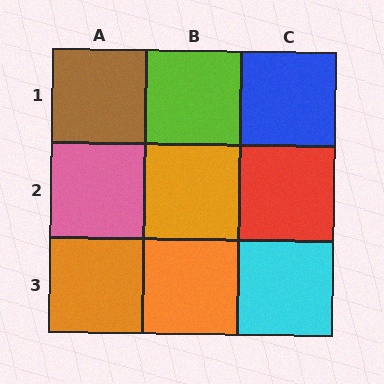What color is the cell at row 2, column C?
Red.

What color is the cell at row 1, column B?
Lime.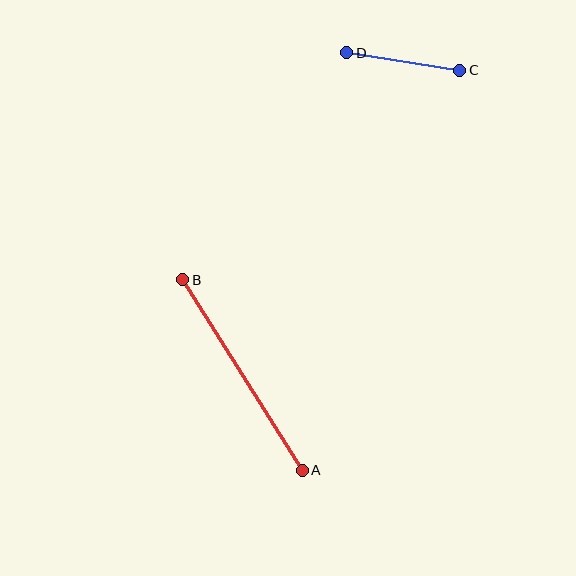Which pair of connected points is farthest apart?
Points A and B are farthest apart.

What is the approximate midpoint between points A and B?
The midpoint is at approximately (243, 375) pixels.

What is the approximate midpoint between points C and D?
The midpoint is at approximately (403, 62) pixels.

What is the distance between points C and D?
The distance is approximately 114 pixels.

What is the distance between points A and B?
The distance is approximately 225 pixels.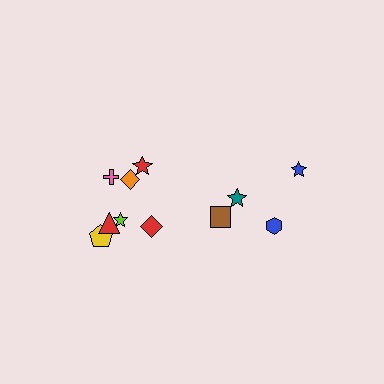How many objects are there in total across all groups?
There are 11 objects.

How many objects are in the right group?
There are 4 objects.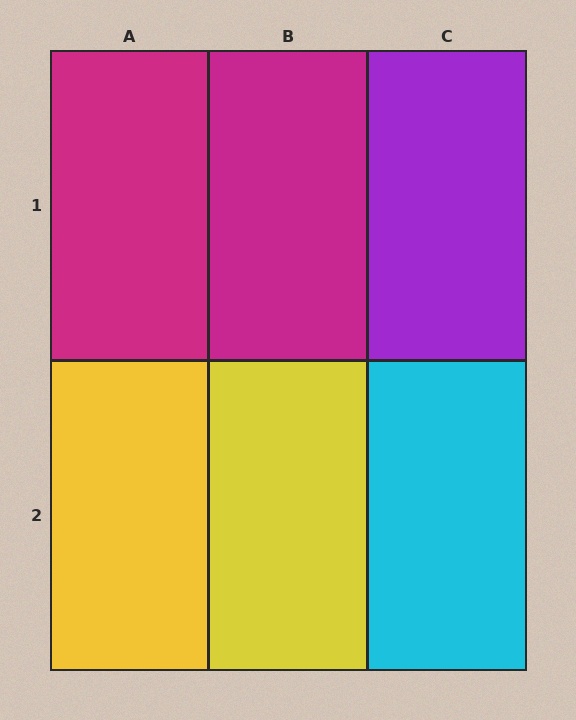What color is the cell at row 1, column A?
Magenta.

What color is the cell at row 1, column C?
Purple.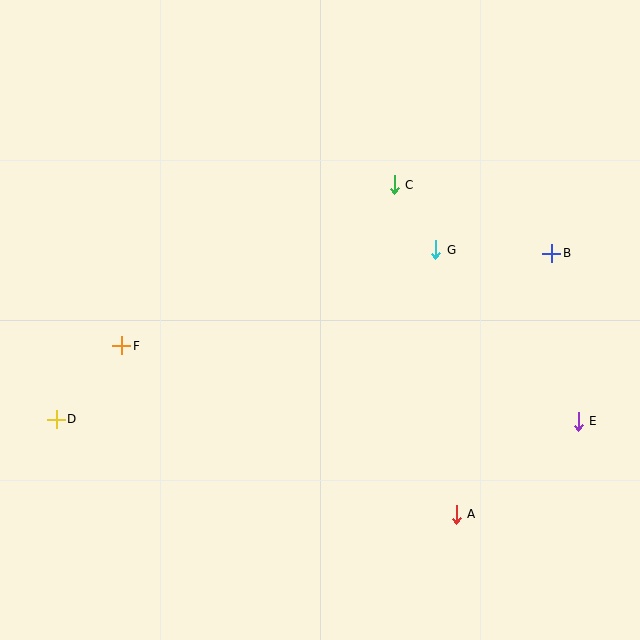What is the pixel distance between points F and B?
The distance between F and B is 440 pixels.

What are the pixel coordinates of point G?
Point G is at (436, 250).